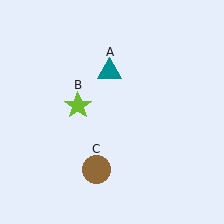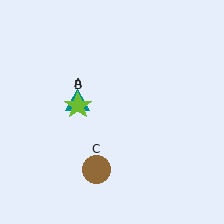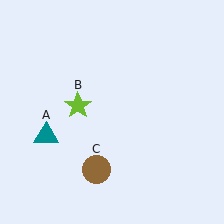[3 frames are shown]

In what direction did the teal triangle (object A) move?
The teal triangle (object A) moved down and to the left.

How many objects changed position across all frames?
1 object changed position: teal triangle (object A).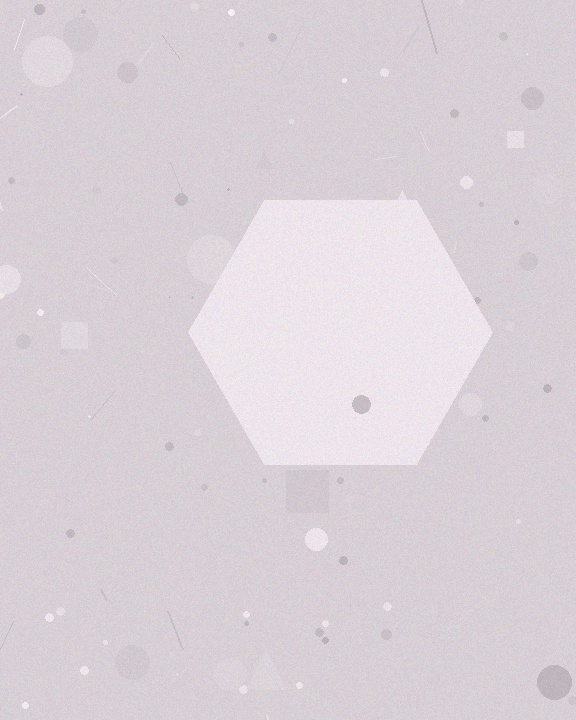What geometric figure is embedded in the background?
A hexagon is embedded in the background.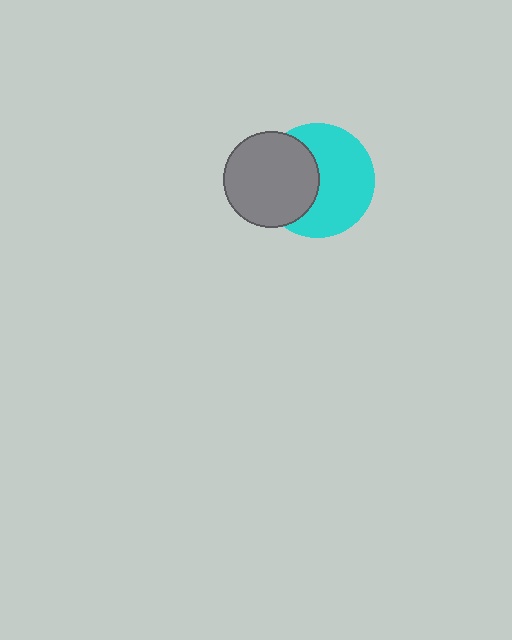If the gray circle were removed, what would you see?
You would see the complete cyan circle.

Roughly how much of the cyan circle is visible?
About half of it is visible (roughly 61%).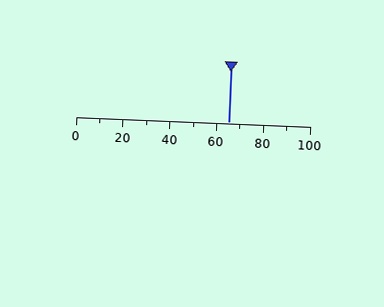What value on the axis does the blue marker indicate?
The marker indicates approximately 65.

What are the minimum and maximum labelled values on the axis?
The axis runs from 0 to 100.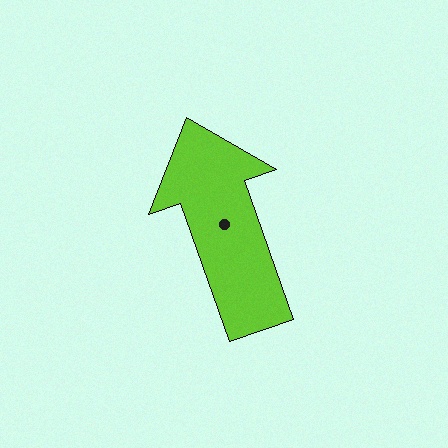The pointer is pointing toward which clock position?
Roughly 11 o'clock.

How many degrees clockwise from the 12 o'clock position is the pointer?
Approximately 340 degrees.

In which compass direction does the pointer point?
North.